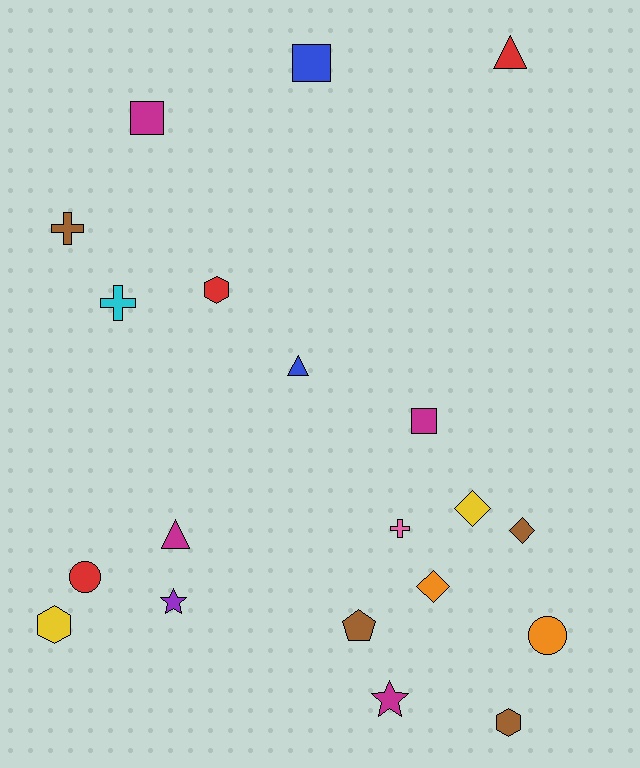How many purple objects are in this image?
There is 1 purple object.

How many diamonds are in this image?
There are 3 diamonds.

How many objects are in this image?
There are 20 objects.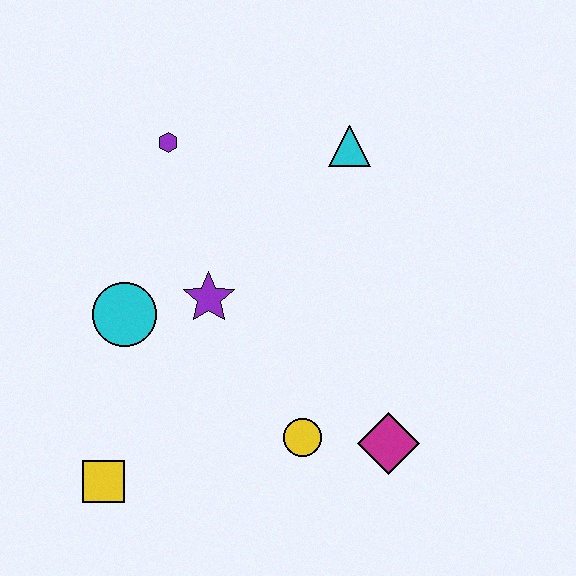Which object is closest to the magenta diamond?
The yellow circle is closest to the magenta diamond.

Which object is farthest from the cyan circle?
The magenta diamond is farthest from the cyan circle.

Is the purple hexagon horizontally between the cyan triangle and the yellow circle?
No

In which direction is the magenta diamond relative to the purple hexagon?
The magenta diamond is below the purple hexagon.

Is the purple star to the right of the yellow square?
Yes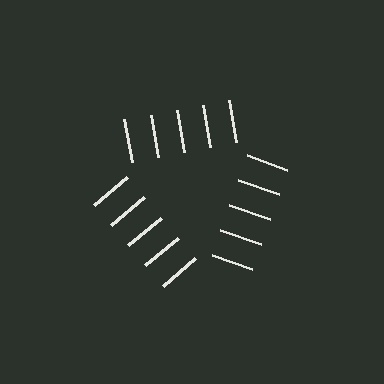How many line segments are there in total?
15 — 5 along each of the 3 edges.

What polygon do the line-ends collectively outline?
An illusory triangle — the line segments terminate on its edges but no continuous stroke is drawn.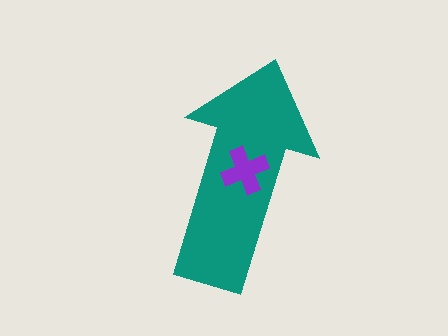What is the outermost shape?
The teal arrow.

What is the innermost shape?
The purple cross.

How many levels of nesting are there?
2.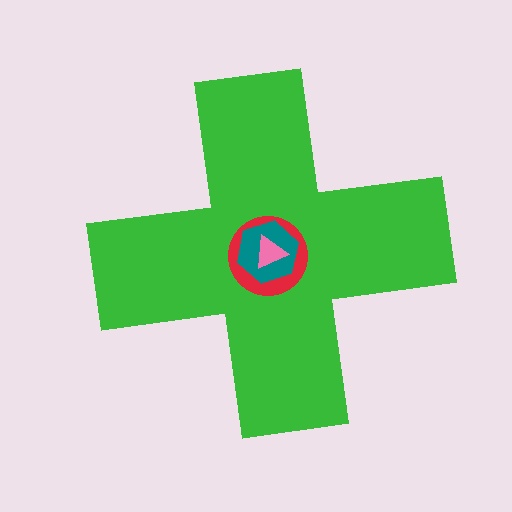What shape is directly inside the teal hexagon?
The pink triangle.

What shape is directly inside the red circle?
The teal hexagon.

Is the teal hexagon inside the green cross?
Yes.